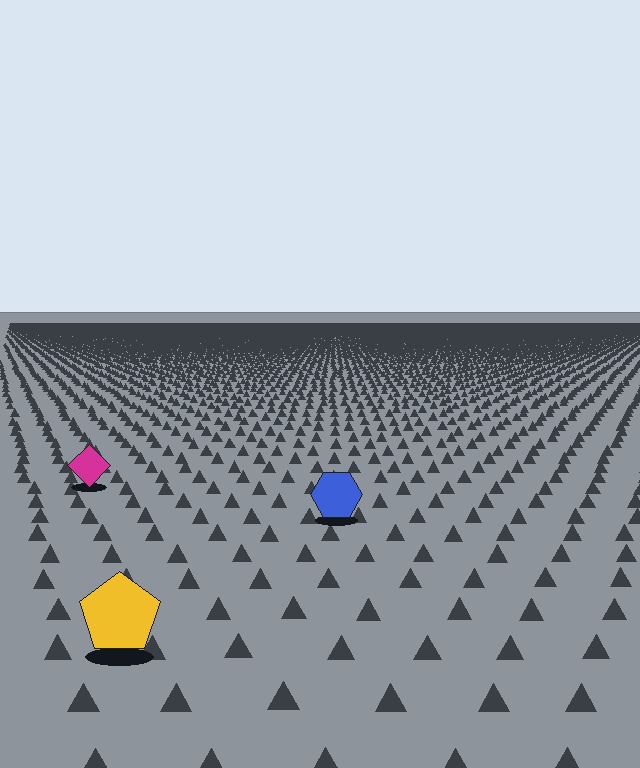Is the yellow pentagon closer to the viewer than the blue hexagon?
Yes. The yellow pentagon is closer — you can tell from the texture gradient: the ground texture is coarser near it.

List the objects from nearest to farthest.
From nearest to farthest: the yellow pentagon, the blue hexagon, the magenta diamond.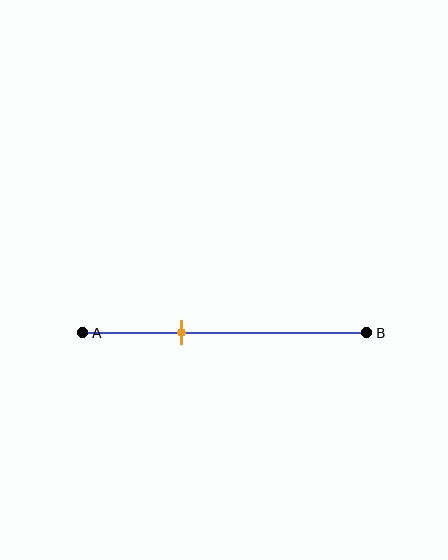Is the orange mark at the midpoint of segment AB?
No, the mark is at about 35% from A, not at the 50% midpoint.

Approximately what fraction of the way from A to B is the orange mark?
The orange mark is approximately 35% of the way from A to B.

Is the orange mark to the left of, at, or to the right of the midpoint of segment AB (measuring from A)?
The orange mark is to the left of the midpoint of segment AB.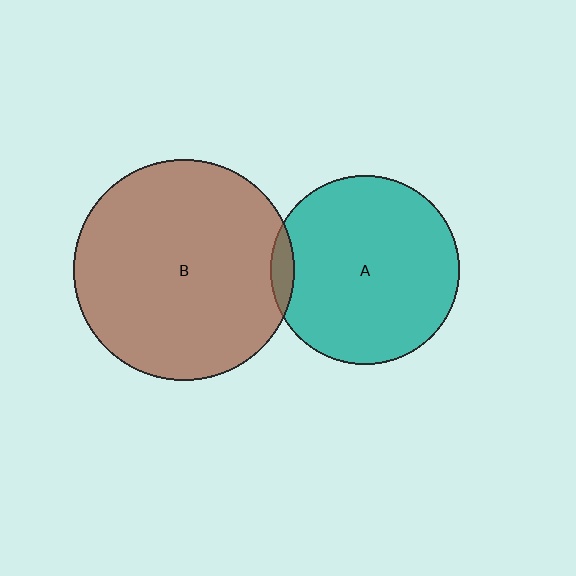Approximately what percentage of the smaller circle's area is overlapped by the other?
Approximately 5%.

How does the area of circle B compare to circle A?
Approximately 1.4 times.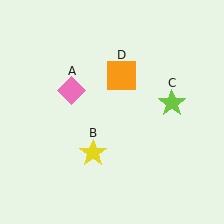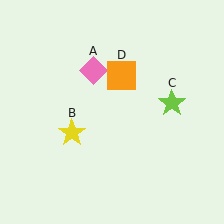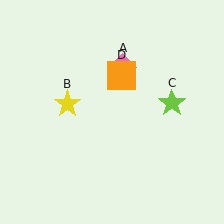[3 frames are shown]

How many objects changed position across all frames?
2 objects changed position: pink diamond (object A), yellow star (object B).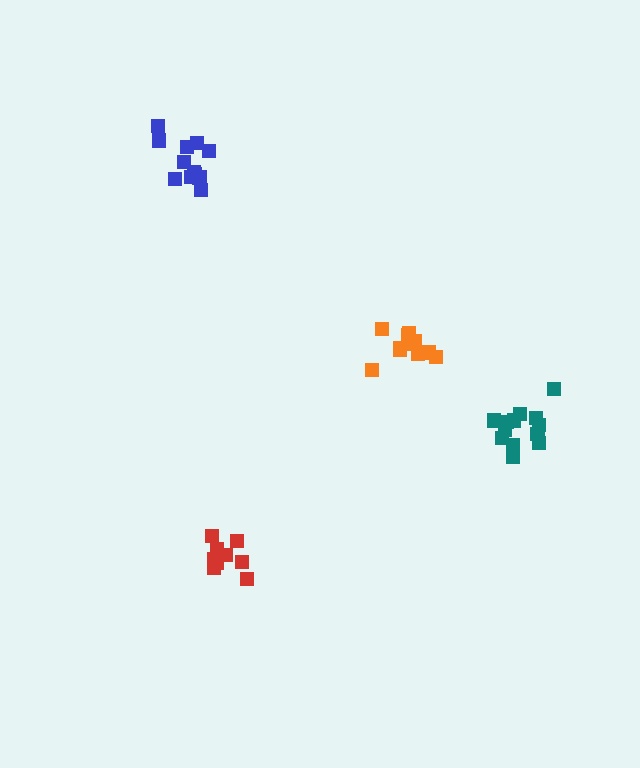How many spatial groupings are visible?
There are 4 spatial groupings.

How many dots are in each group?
Group 1: 12 dots, Group 2: 12 dots, Group 3: 9 dots, Group 4: 13 dots (46 total).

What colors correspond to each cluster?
The clusters are colored: blue, orange, red, teal.